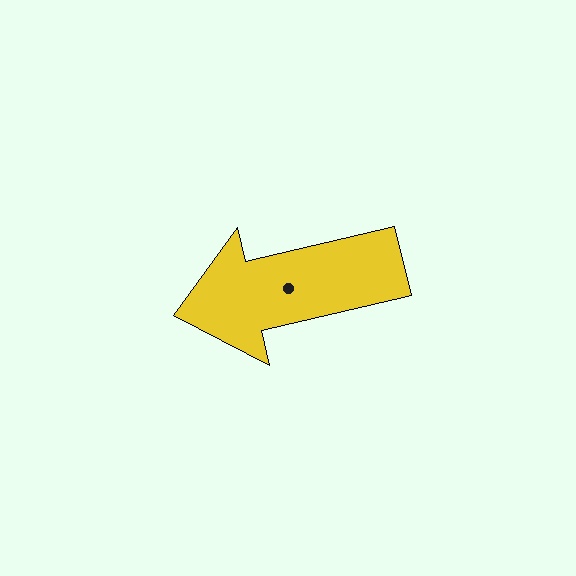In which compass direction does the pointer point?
West.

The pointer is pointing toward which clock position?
Roughly 9 o'clock.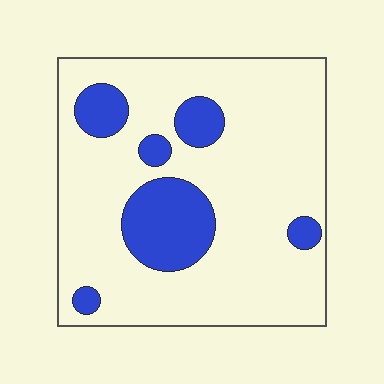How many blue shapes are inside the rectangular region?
6.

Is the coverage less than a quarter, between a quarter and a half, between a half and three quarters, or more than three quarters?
Less than a quarter.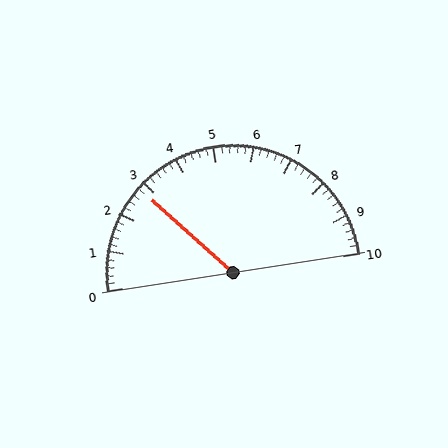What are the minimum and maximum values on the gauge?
The gauge ranges from 0 to 10.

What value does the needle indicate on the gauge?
The needle indicates approximately 2.8.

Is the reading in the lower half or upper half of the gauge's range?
The reading is in the lower half of the range (0 to 10).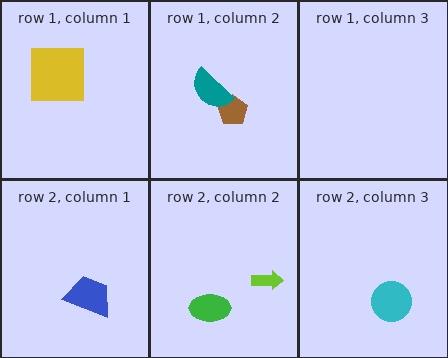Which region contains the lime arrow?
The row 2, column 2 region.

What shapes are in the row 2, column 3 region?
The cyan circle.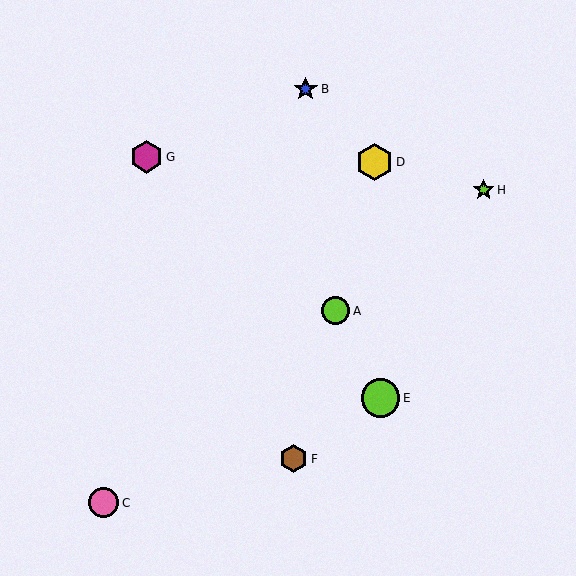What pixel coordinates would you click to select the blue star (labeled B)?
Click at (306, 89) to select the blue star B.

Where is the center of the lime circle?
The center of the lime circle is at (336, 311).